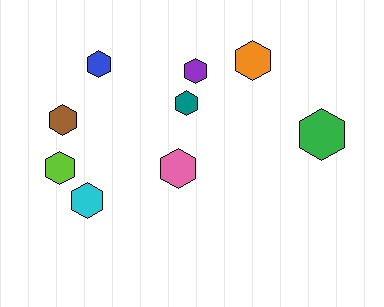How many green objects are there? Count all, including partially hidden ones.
There is 1 green object.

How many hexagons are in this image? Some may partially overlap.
There are 9 hexagons.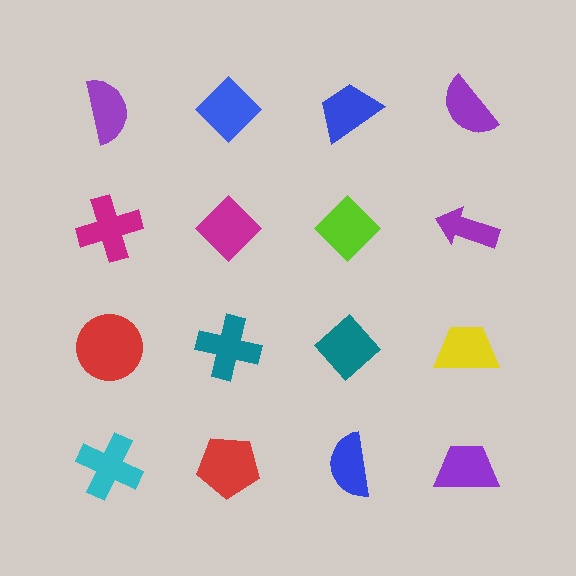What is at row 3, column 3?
A teal diamond.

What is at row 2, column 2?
A magenta diamond.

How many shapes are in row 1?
4 shapes.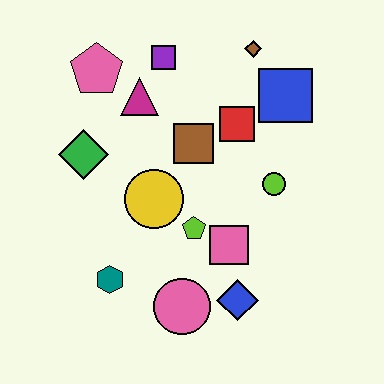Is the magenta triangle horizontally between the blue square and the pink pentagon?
Yes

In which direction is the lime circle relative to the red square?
The lime circle is below the red square.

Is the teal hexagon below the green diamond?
Yes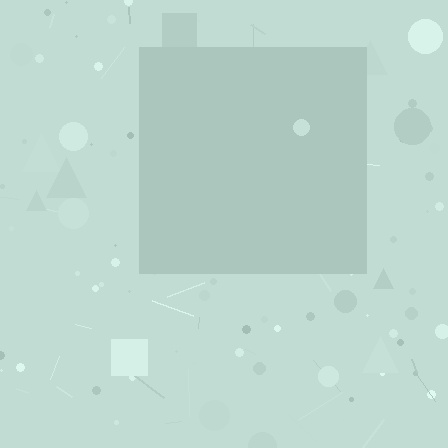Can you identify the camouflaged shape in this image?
The camouflaged shape is a square.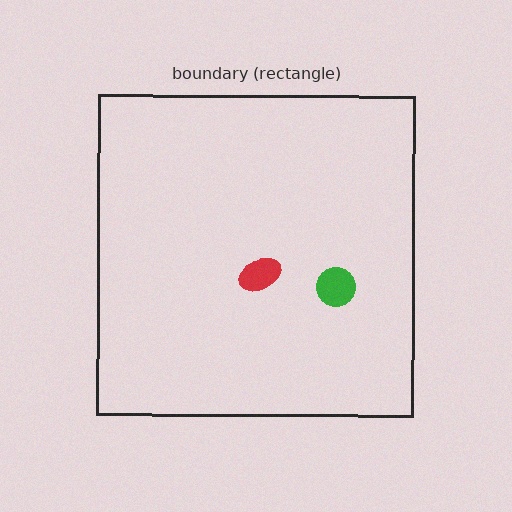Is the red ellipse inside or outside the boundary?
Inside.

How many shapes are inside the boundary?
2 inside, 0 outside.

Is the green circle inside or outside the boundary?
Inside.